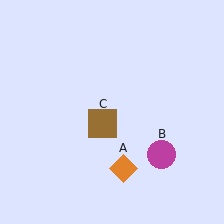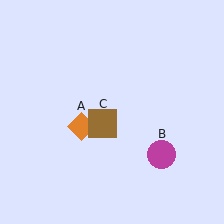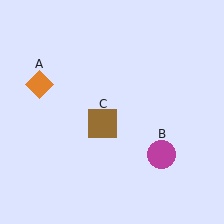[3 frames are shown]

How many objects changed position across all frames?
1 object changed position: orange diamond (object A).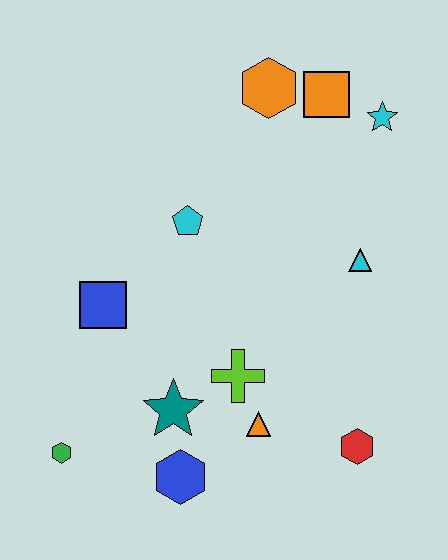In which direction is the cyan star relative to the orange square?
The cyan star is to the right of the orange square.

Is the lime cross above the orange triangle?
Yes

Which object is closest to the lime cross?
The orange triangle is closest to the lime cross.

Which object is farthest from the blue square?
The cyan star is farthest from the blue square.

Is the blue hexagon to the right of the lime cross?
No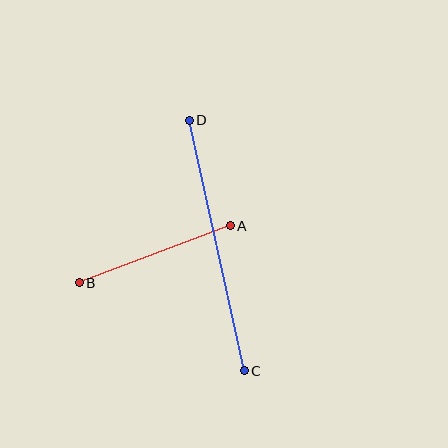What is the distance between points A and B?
The distance is approximately 162 pixels.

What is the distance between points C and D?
The distance is approximately 256 pixels.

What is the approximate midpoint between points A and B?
The midpoint is at approximately (155, 254) pixels.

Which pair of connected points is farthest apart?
Points C and D are farthest apart.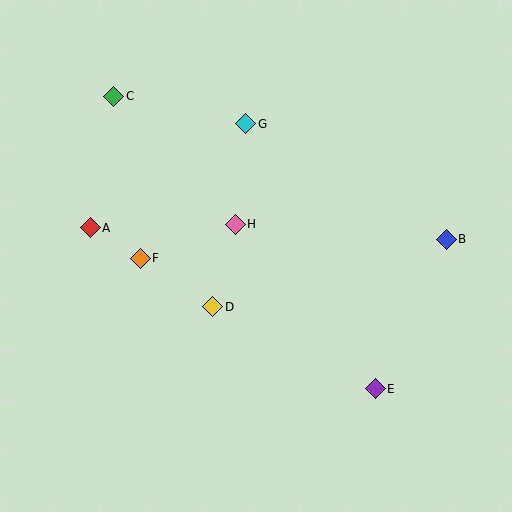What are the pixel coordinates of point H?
Point H is at (235, 224).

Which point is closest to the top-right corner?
Point B is closest to the top-right corner.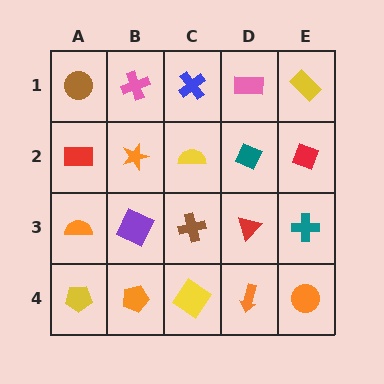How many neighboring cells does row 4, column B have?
3.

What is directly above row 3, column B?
An orange star.